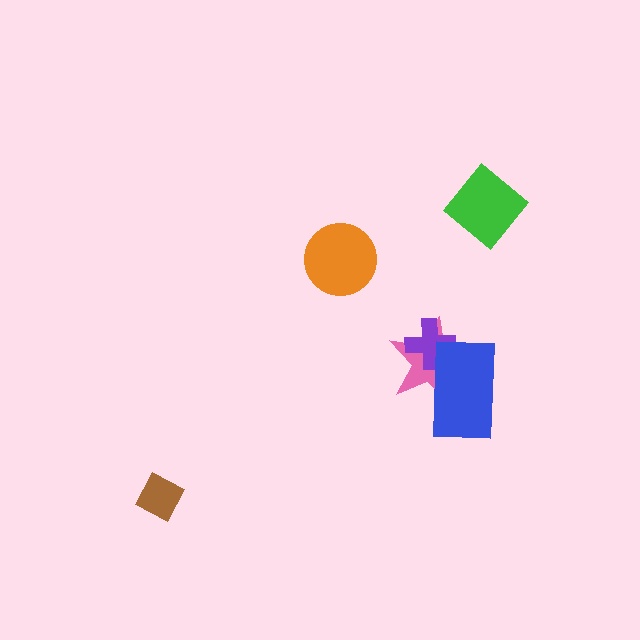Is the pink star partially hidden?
Yes, it is partially covered by another shape.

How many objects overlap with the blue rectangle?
2 objects overlap with the blue rectangle.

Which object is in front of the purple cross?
The blue rectangle is in front of the purple cross.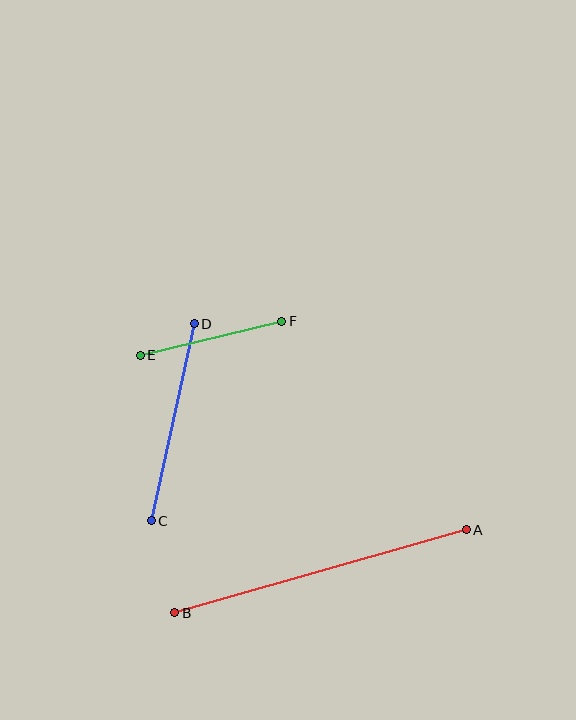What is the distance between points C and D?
The distance is approximately 202 pixels.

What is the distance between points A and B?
The distance is approximately 303 pixels.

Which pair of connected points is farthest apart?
Points A and B are farthest apart.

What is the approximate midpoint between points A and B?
The midpoint is at approximately (320, 571) pixels.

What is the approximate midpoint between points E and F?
The midpoint is at approximately (211, 338) pixels.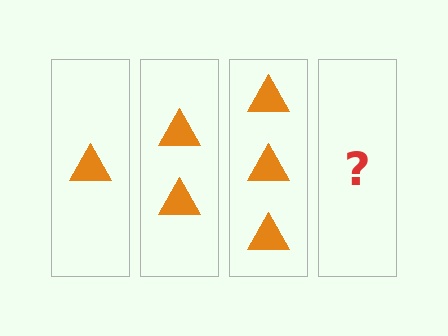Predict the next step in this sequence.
The next step is 4 triangles.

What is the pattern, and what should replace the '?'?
The pattern is that each step adds one more triangle. The '?' should be 4 triangles.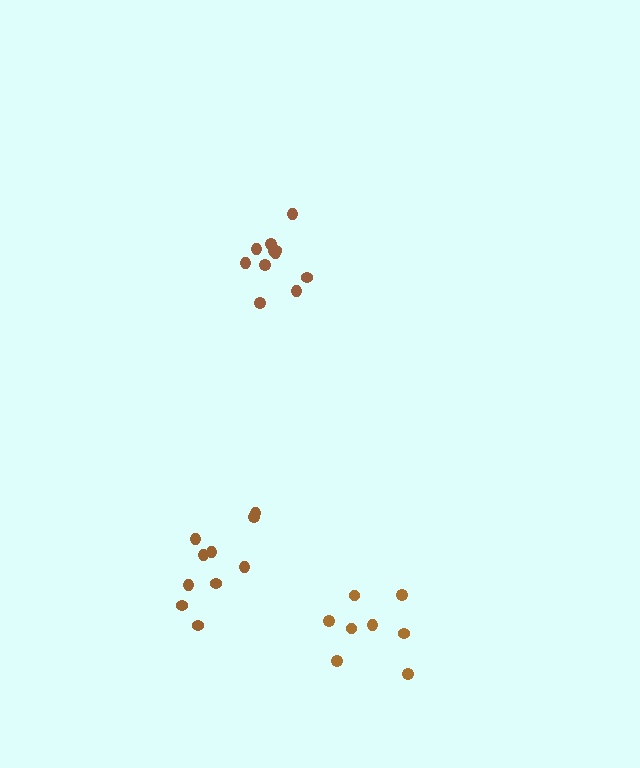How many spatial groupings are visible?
There are 3 spatial groupings.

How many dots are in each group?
Group 1: 10 dots, Group 2: 8 dots, Group 3: 11 dots (29 total).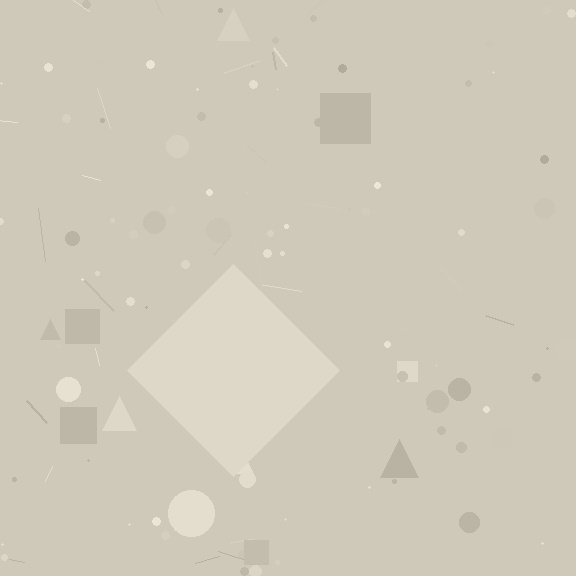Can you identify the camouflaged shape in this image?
The camouflaged shape is a diamond.